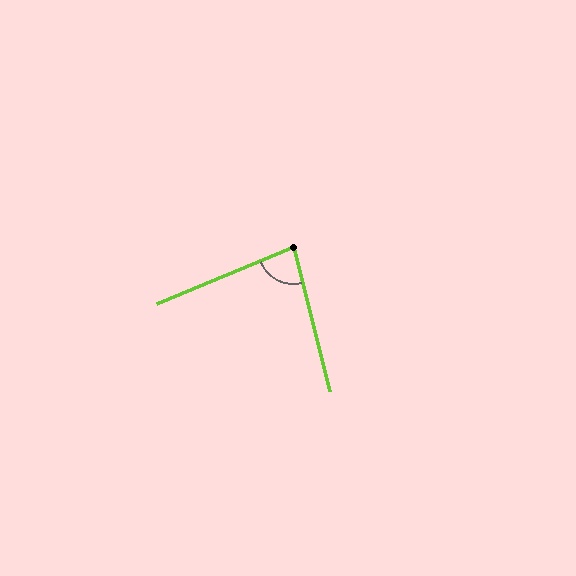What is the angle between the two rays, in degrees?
Approximately 81 degrees.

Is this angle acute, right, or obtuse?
It is acute.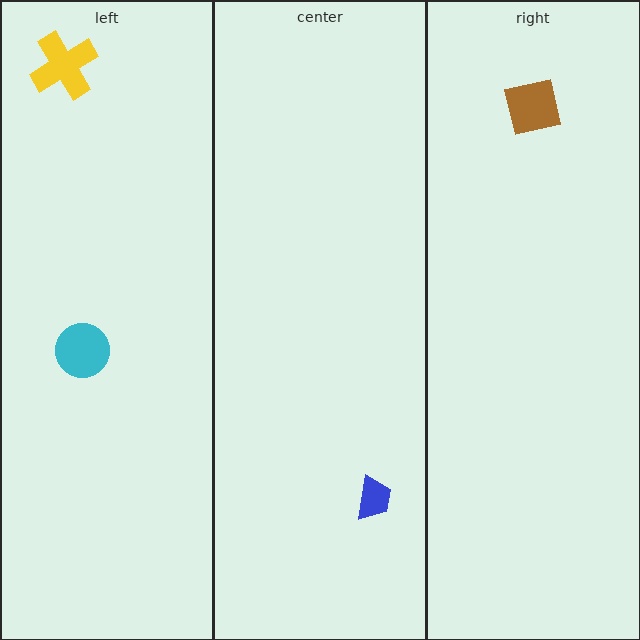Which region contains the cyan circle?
The left region.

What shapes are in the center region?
The blue trapezoid.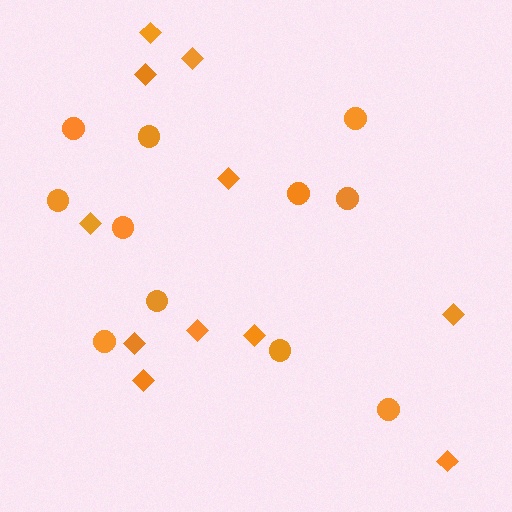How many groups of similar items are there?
There are 2 groups: one group of diamonds (11) and one group of circles (11).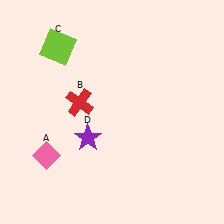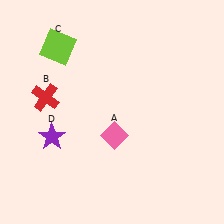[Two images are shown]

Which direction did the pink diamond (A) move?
The pink diamond (A) moved right.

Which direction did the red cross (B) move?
The red cross (B) moved left.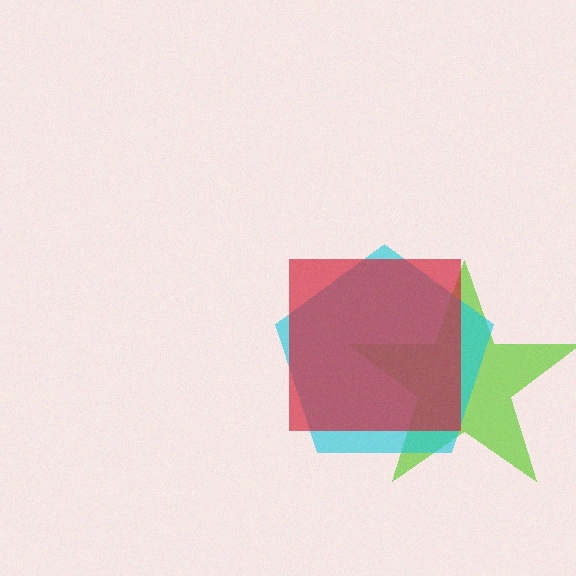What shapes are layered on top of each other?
The layered shapes are: a lime star, a cyan pentagon, a red square.